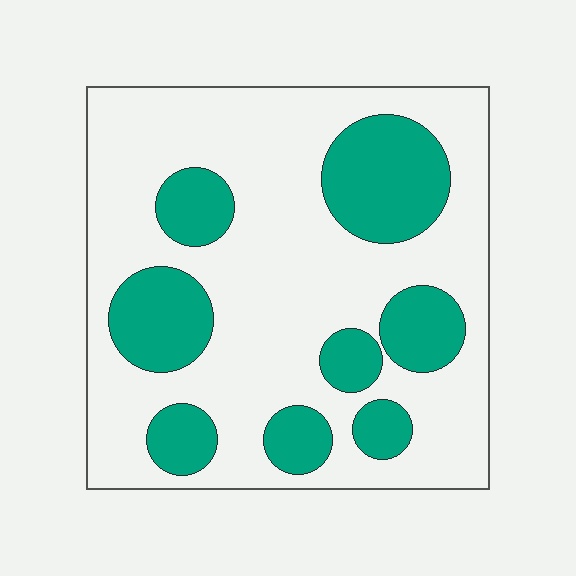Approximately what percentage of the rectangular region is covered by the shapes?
Approximately 30%.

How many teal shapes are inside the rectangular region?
8.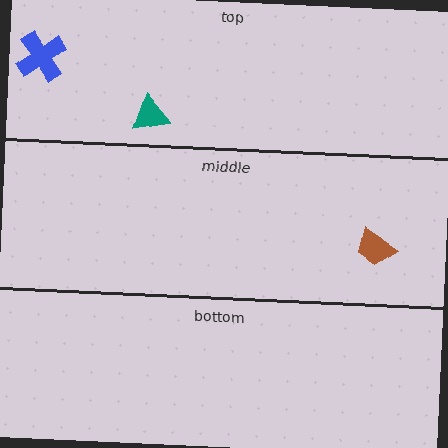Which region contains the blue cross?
The top region.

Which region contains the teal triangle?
The top region.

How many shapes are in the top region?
2.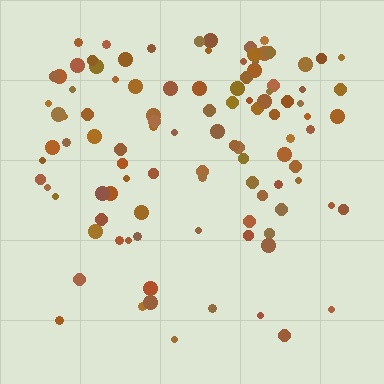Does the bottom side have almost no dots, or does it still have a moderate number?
Still a moderate number, just noticeably fewer than the top.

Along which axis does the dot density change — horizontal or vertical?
Vertical.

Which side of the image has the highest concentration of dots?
The top.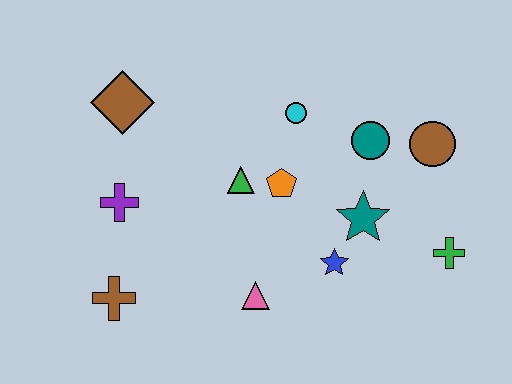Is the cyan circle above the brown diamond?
No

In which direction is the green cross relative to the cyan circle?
The green cross is to the right of the cyan circle.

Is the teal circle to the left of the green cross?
Yes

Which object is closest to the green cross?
The teal star is closest to the green cross.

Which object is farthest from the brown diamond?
The green cross is farthest from the brown diamond.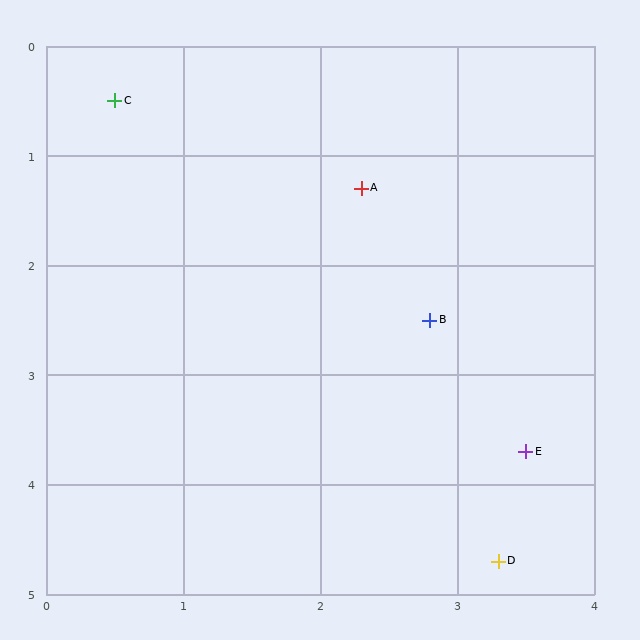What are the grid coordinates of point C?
Point C is at approximately (0.5, 0.5).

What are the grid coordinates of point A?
Point A is at approximately (2.3, 1.3).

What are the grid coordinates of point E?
Point E is at approximately (3.5, 3.7).